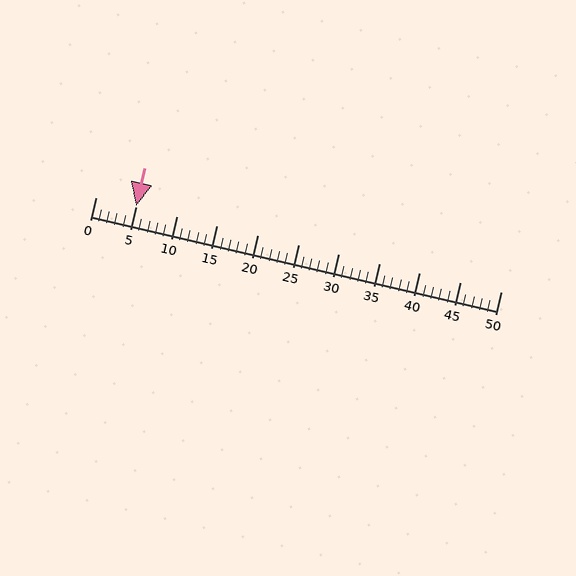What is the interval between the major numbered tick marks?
The major tick marks are spaced 5 units apart.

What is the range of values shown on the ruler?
The ruler shows values from 0 to 50.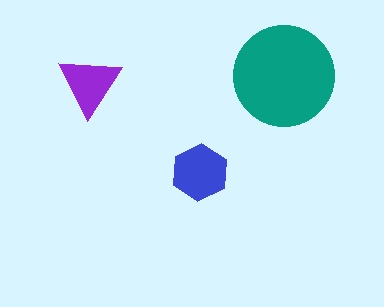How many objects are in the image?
There are 3 objects in the image.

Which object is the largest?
The teal circle.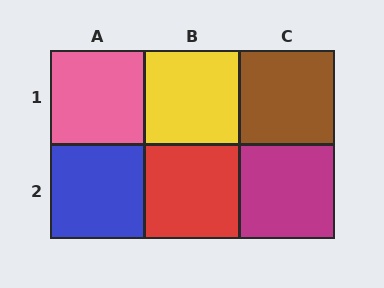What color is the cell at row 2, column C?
Magenta.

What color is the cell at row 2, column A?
Blue.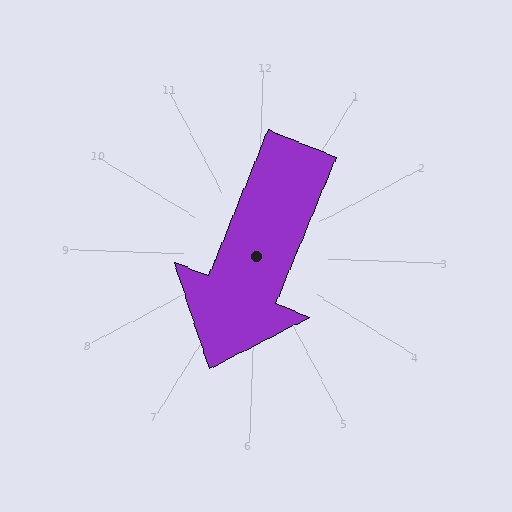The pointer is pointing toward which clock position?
Roughly 7 o'clock.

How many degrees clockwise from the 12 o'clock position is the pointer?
Approximately 200 degrees.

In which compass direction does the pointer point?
South.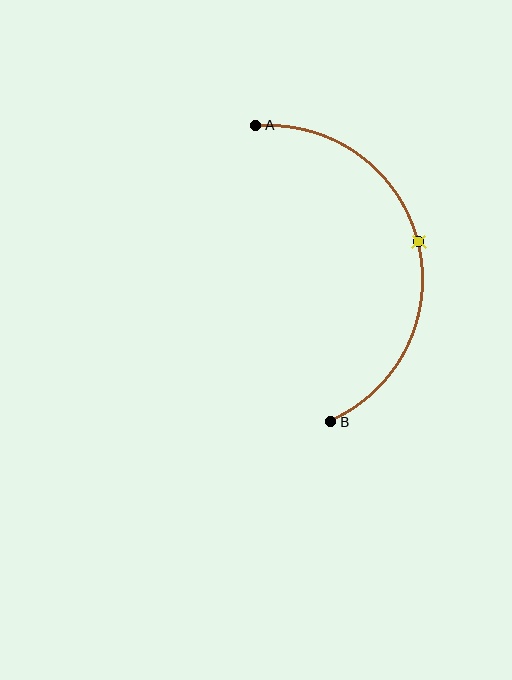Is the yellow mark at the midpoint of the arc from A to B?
Yes. The yellow mark lies on the arc at equal arc-length from both A and B — it is the arc midpoint.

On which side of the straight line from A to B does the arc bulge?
The arc bulges to the right of the straight line connecting A and B.